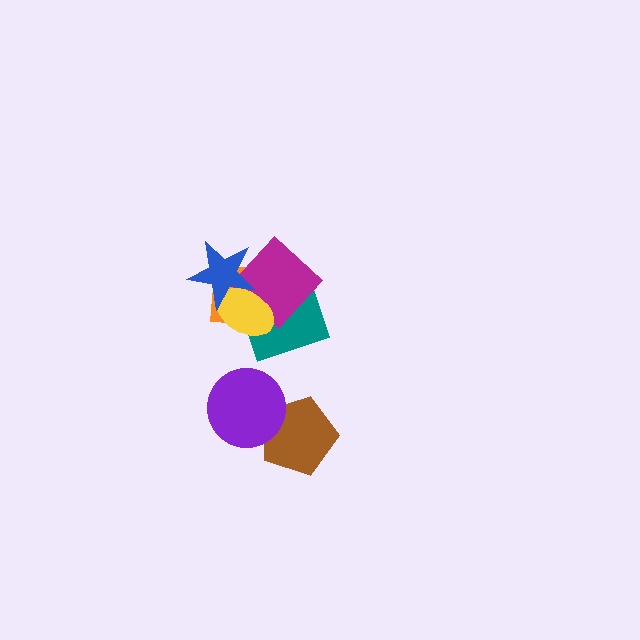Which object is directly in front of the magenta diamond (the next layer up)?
The yellow ellipse is directly in front of the magenta diamond.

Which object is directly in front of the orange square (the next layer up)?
The teal square is directly in front of the orange square.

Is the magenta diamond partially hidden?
Yes, it is partially covered by another shape.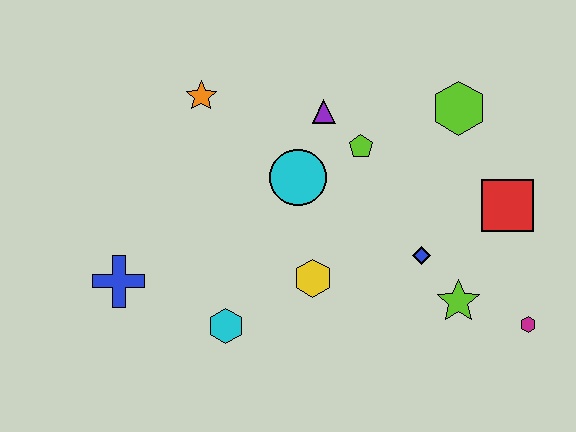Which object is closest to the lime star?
The blue diamond is closest to the lime star.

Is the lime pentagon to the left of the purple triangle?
No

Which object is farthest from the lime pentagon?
The blue cross is farthest from the lime pentagon.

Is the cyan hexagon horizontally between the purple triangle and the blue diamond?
No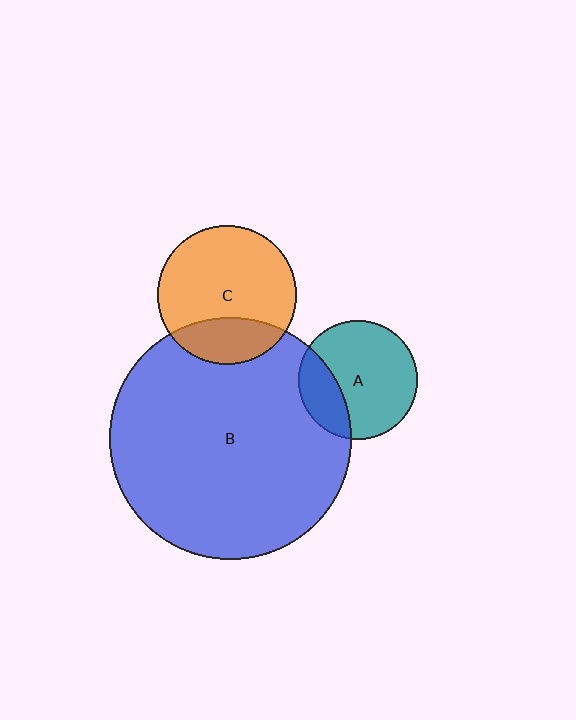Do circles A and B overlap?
Yes.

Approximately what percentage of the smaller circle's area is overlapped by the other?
Approximately 25%.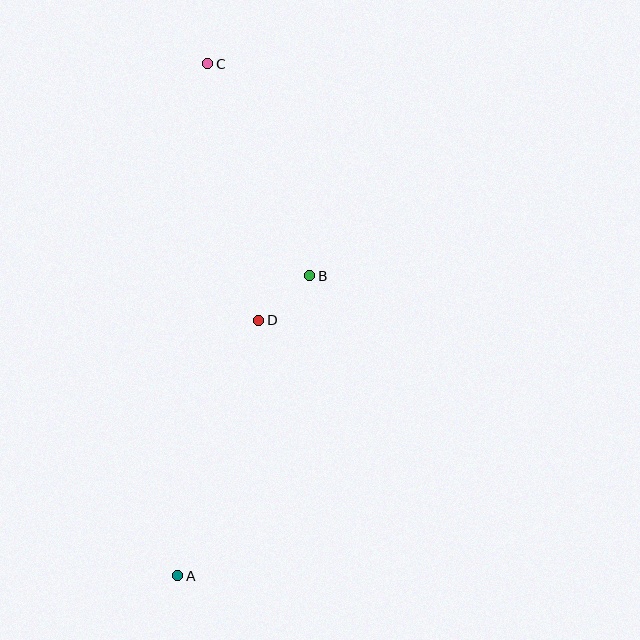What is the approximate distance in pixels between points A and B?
The distance between A and B is approximately 327 pixels.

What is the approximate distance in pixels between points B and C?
The distance between B and C is approximately 235 pixels.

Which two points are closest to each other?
Points B and D are closest to each other.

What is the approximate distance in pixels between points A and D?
The distance between A and D is approximately 268 pixels.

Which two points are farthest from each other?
Points A and C are farthest from each other.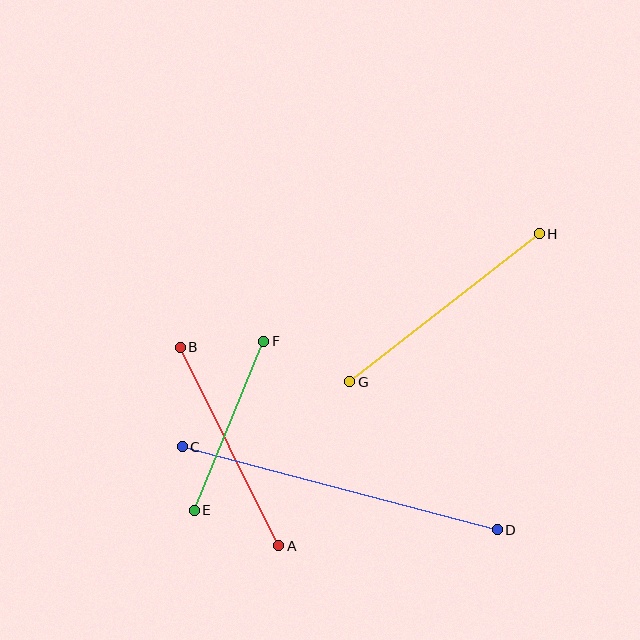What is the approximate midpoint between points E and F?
The midpoint is at approximately (229, 426) pixels.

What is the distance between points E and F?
The distance is approximately 183 pixels.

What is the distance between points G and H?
The distance is approximately 240 pixels.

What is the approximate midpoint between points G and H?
The midpoint is at approximately (445, 308) pixels.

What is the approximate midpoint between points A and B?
The midpoint is at approximately (230, 446) pixels.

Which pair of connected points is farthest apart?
Points C and D are farthest apart.